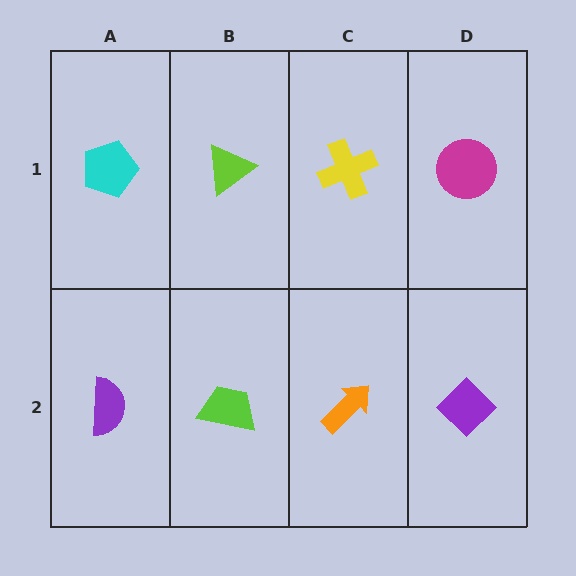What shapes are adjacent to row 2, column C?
A yellow cross (row 1, column C), a lime trapezoid (row 2, column B), a purple diamond (row 2, column D).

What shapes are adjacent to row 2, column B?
A lime triangle (row 1, column B), a purple semicircle (row 2, column A), an orange arrow (row 2, column C).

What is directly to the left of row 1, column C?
A lime triangle.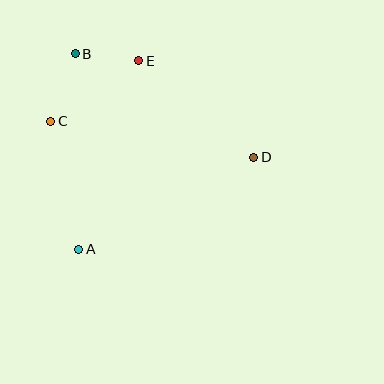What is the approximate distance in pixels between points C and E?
The distance between C and E is approximately 107 pixels.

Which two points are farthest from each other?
Points B and D are farthest from each other.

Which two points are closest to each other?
Points B and E are closest to each other.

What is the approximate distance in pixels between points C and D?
The distance between C and D is approximately 206 pixels.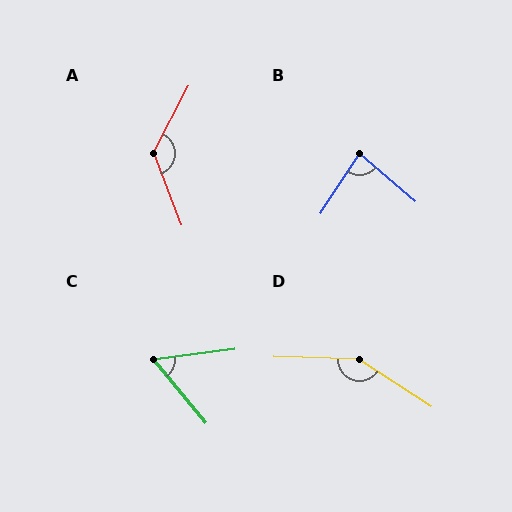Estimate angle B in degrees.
Approximately 82 degrees.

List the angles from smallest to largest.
C (58°), B (82°), A (131°), D (149°).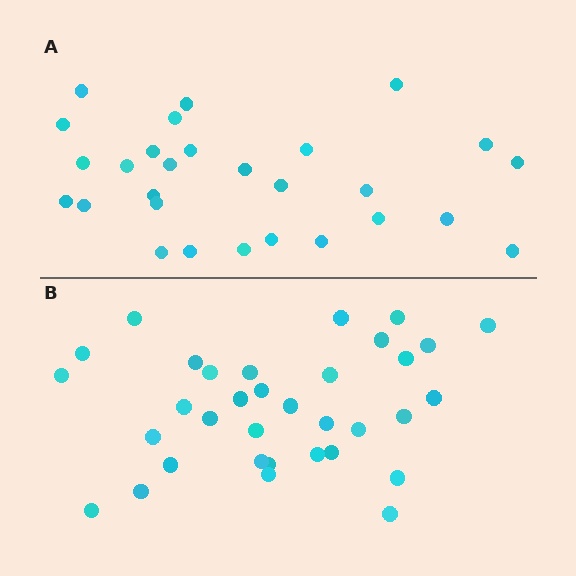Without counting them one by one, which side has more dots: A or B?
Region B (the bottom region) has more dots.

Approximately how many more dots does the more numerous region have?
Region B has about 6 more dots than region A.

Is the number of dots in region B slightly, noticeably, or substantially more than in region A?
Region B has only slightly more — the two regions are fairly close. The ratio is roughly 1.2 to 1.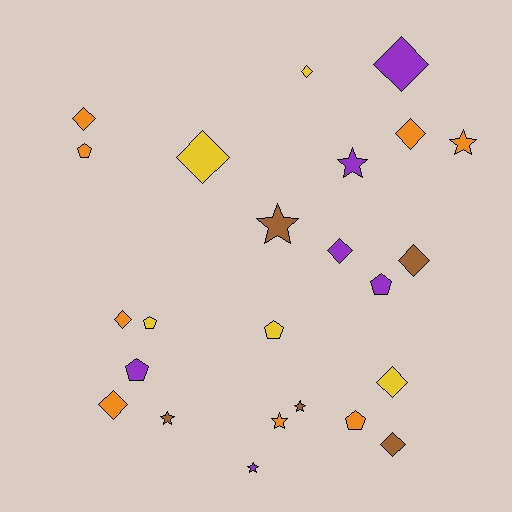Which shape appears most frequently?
Diamond, with 11 objects.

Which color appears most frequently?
Orange, with 8 objects.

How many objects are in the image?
There are 24 objects.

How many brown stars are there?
There are 3 brown stars.